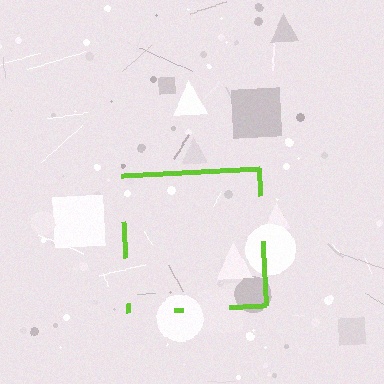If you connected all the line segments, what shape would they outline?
They would outline a square.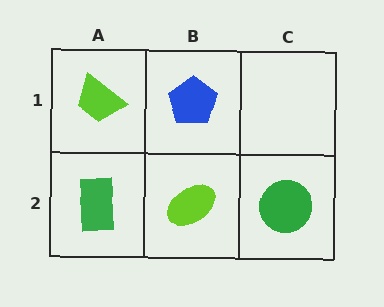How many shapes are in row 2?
3 shapes.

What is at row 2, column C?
A green circle.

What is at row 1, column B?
A blue pentagon.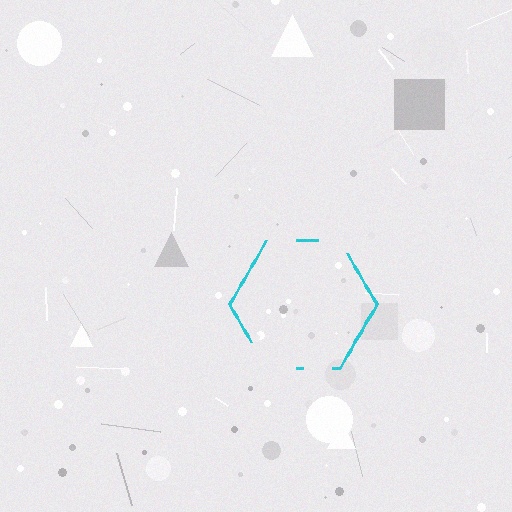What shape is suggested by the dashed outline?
The dashed outline suggests a hexagon.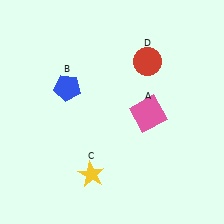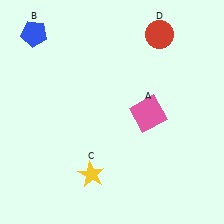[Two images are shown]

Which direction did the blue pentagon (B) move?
The blue pentagon (B) moved up.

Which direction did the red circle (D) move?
The red circle (D) moved up.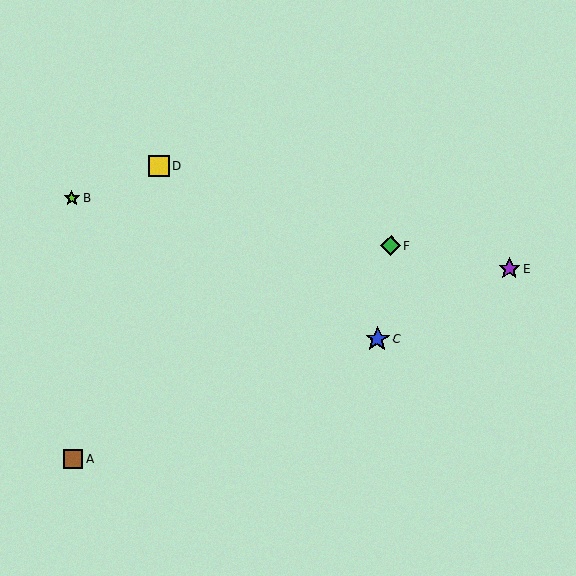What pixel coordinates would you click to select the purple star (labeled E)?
Click at (510, 269) to select the purple star E.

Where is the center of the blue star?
The center of the blue star is at (377, 339).